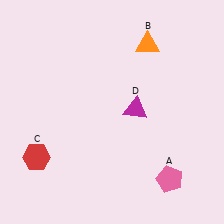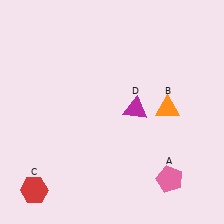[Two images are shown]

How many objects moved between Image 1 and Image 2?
2 objects moved between the two images.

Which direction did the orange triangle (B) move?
The orange triangle (B) moved down.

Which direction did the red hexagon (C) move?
The red hexagon (C) moved down.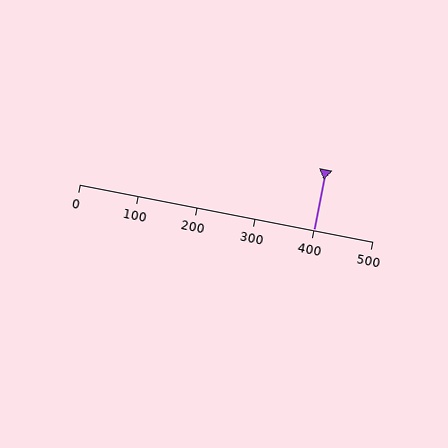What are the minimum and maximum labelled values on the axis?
The axis runs from 0 to 500.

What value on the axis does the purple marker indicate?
The marker indicates approximately 400.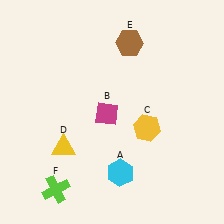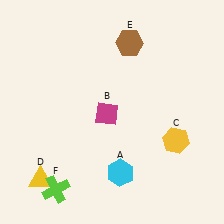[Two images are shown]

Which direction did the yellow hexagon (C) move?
The yellow hexagon (C) moved right.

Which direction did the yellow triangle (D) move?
The yellow triangle (D) moved down.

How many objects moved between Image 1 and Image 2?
2 objects moved between the two images.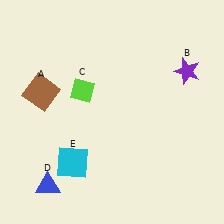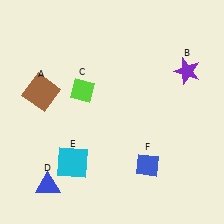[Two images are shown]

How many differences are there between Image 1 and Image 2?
There is 1 difference between the two images.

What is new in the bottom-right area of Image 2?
A blue diamond (F) was added in the bottom-right area of Image 2.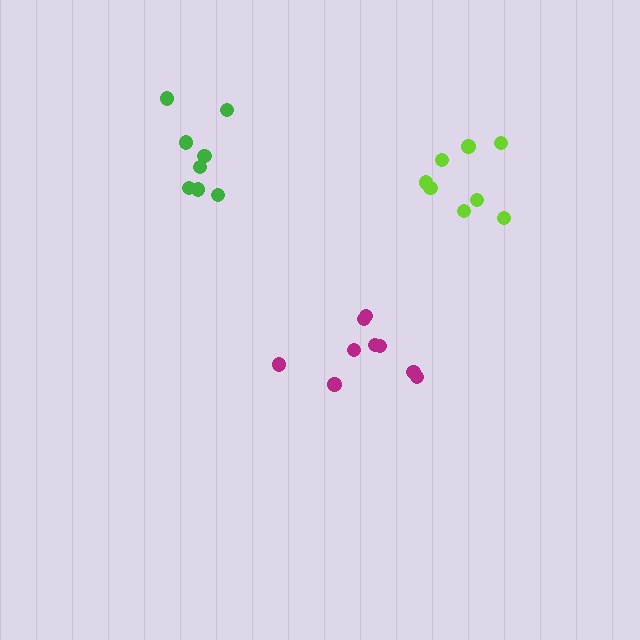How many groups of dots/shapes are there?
There are 3 groups.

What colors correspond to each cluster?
The clusters are colored: magenta, green, lime.